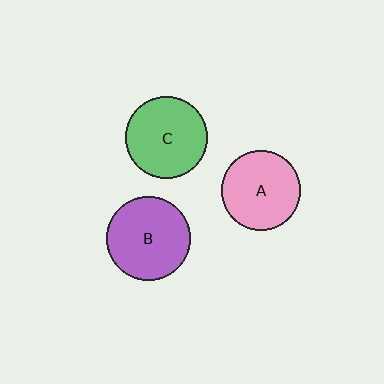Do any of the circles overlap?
No, none of the circles overlap.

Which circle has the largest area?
Circle B (purple).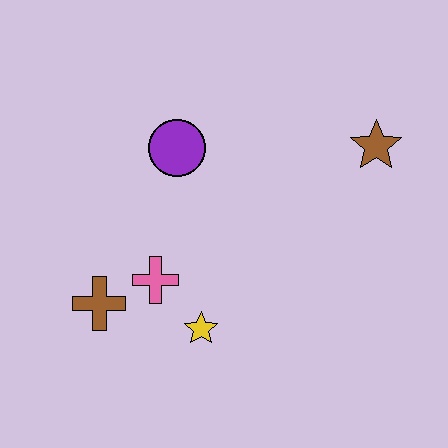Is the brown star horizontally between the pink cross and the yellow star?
No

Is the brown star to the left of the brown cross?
No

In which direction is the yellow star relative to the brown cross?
The yellow star is to the right of the brown cross.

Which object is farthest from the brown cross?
The brown star is farthest from the brown cross.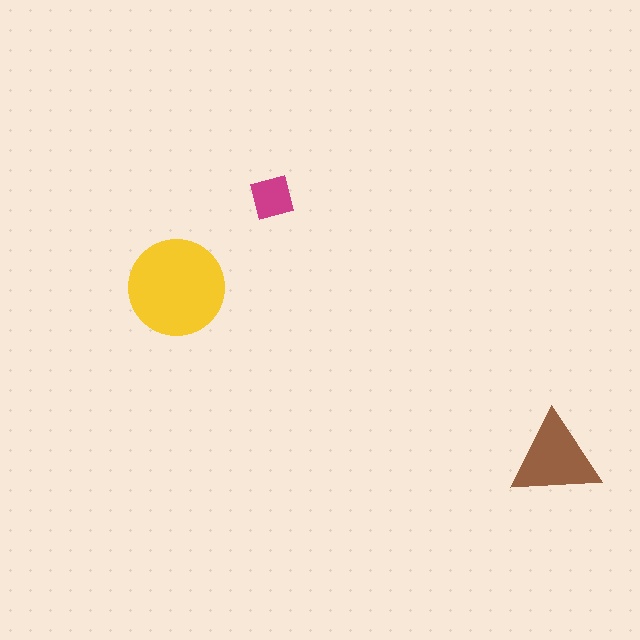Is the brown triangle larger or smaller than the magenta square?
Larger.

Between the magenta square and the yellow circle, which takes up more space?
The yellow circle.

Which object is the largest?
The yellow circle.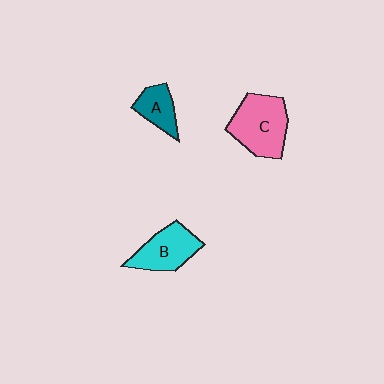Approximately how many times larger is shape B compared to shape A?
Approximately 1.5 times.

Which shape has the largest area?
Shape C (pink).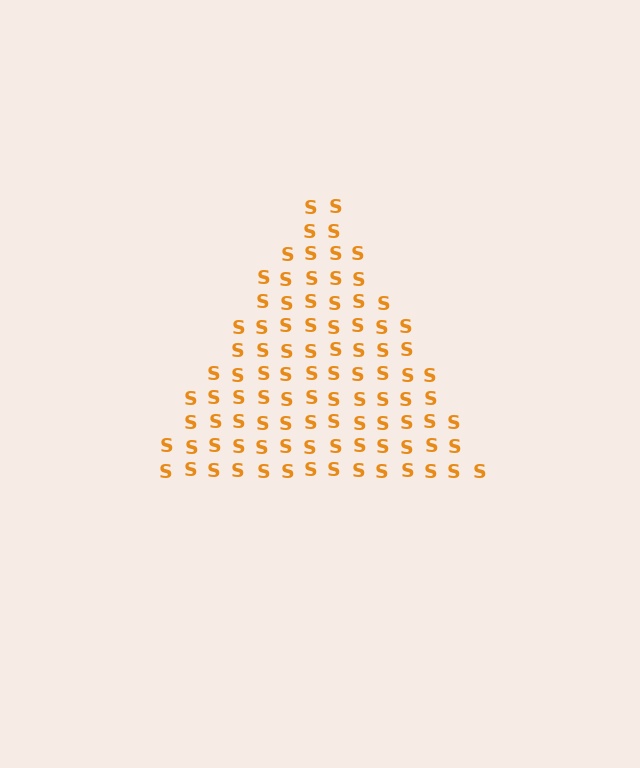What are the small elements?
The small elements are letter S's.